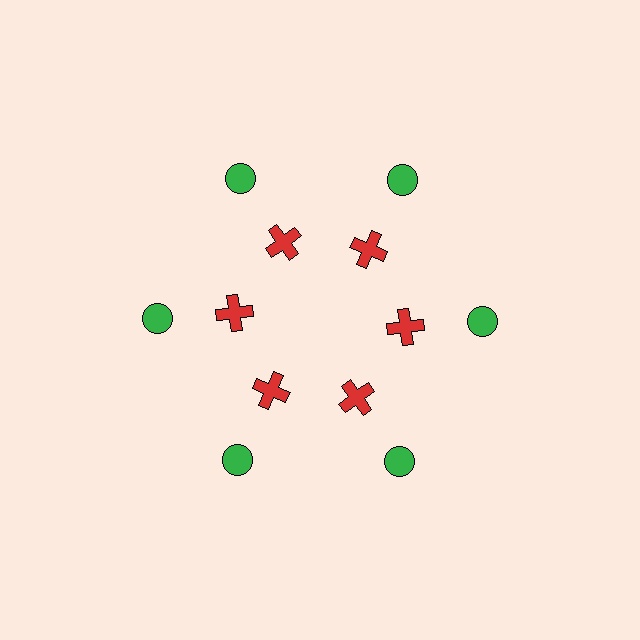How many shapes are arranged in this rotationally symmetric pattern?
There are 12 shapes, arranged in 6 groups of 2.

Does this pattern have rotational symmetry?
Yes, this pattern has 6-fold rotational symmetry. It looks the same after rotating 60 degrees around the center.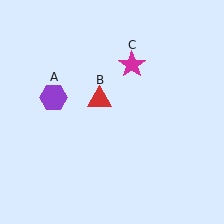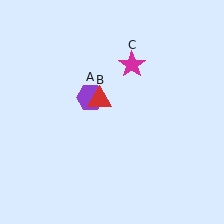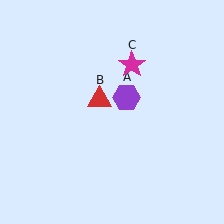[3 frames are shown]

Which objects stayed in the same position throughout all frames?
Red triangle (object B) and magenta star (object C) remained stationary.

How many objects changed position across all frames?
1 object changed position: purple hexagon (object A).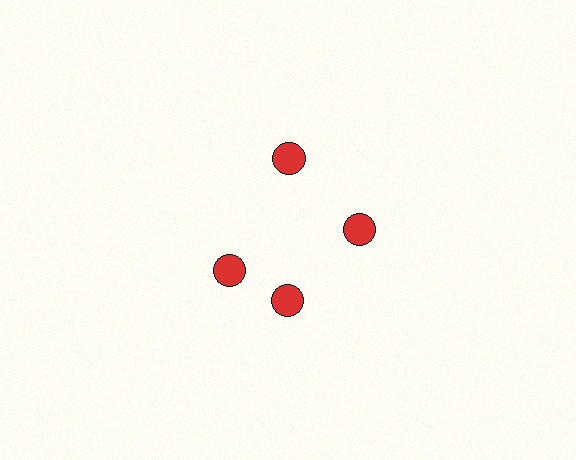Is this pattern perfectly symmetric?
No. The 4 red circles are arranged in a ring, but one element near the 9 o'clock position is rotated out of alignment along the ring, breaking the 4-fold rotational symmetry.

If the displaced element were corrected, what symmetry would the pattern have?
It would have 4-fold rotational symmetry — the pattern would map onto itself every 90 degrees.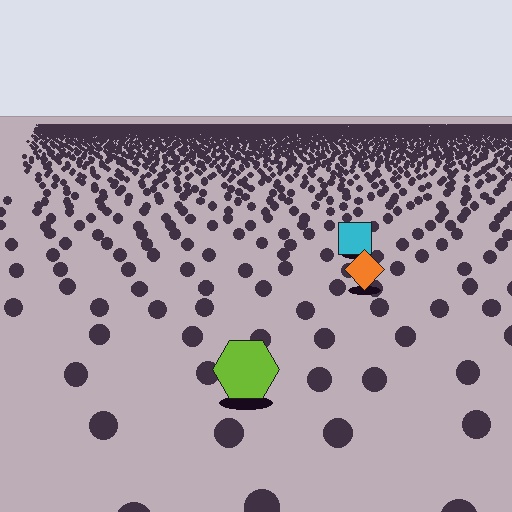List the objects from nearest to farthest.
From nearest to farthest: the lime hexagon, the orange diamond, the cyan square.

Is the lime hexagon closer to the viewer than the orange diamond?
Yes. The lime hexagon is closer — you can tell from the texture gradient: the ground texture is coarser near it.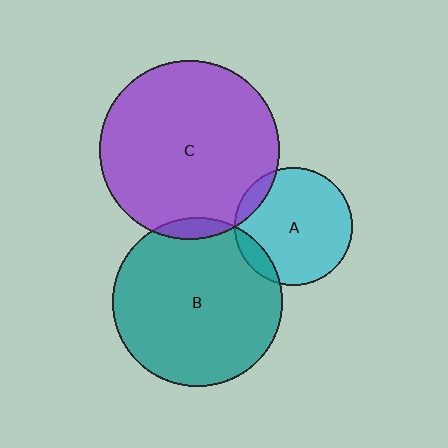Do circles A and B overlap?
Yes.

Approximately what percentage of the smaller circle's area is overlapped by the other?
Approximately 10%.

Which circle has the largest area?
Circle C (purple).